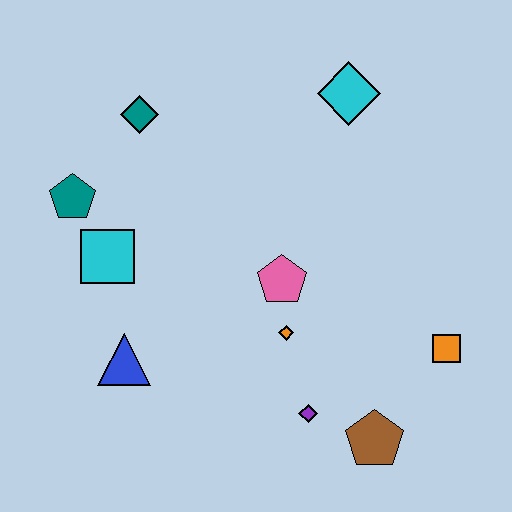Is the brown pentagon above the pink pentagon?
No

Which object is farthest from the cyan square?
The orange square is farthest from the cyan square.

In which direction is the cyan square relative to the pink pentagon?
The cyan square is to the left of the pink pentagon.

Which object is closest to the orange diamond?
The pink pentagon is closest to the orange diamond.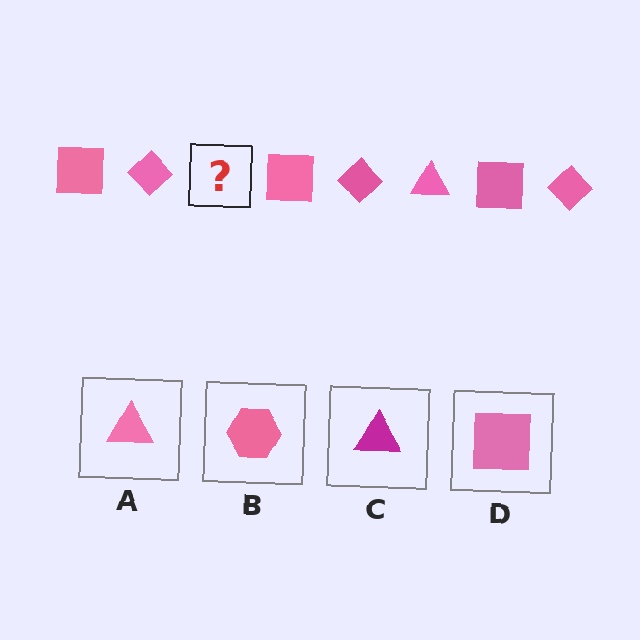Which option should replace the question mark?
Option A.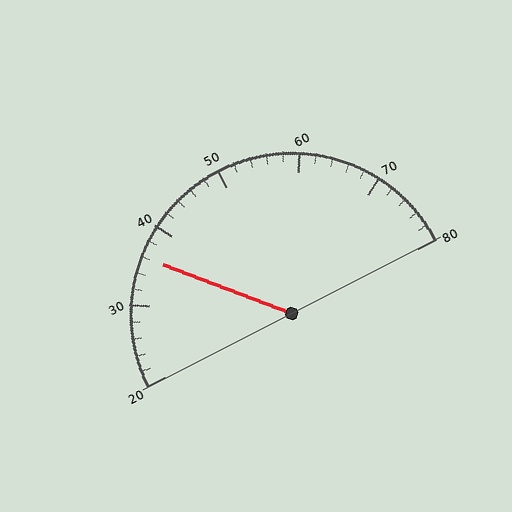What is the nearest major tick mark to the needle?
The nearest major tick mark is 40.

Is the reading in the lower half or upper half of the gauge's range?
The reading is in the lower half of the range (20 to 80).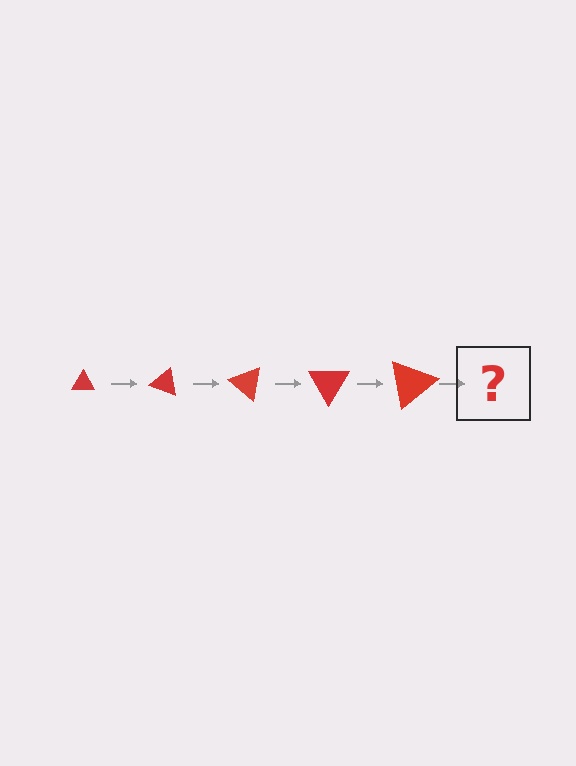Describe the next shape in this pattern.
It should be a triangle, larger than the previous one and rotated 100 degrees from the start.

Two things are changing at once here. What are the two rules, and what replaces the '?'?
The two rules are that the triangle grows larger each step and it rotates 20 degrees each step. The '?' should be a triangle, larger than the previous one and rotated 100 degrees from the start.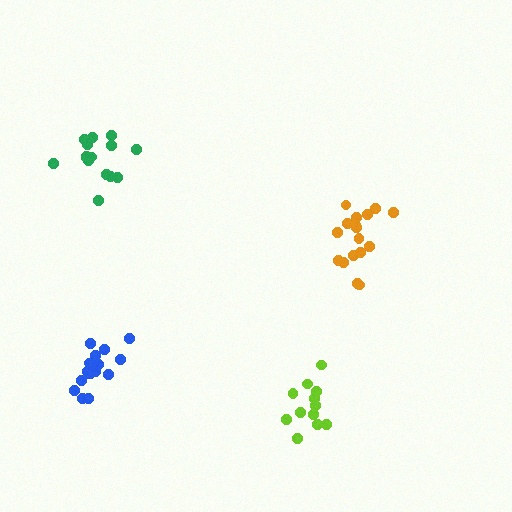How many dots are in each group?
Group 1: 17 dots, Group 2: 12 dots, Group 3: 18 dots, Group 4: 15 dots (62 total).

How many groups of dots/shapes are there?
There are 4 groups.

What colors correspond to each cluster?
The clusters are colored: blue, lime, orange, green.